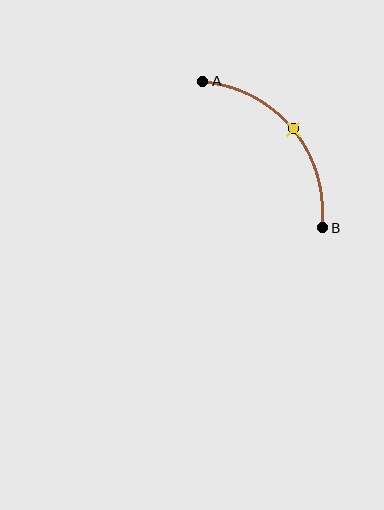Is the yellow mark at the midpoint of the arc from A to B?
Yes. The yellow mark lies on the arc at equal arc-length from both A and B — it is the arc midpoint.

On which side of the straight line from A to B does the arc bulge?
The arc bulges above and to the right of the straight line connecting A and B.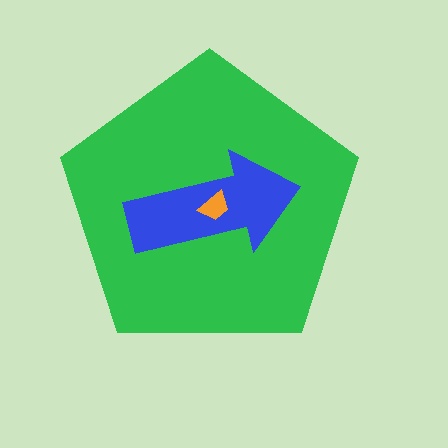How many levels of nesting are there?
3.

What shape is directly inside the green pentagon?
The blue arrow.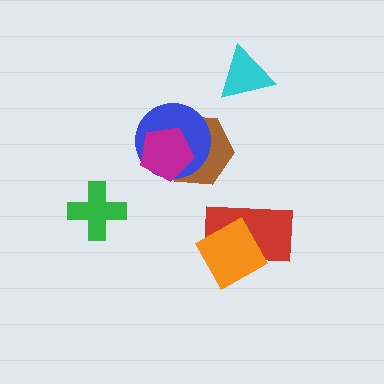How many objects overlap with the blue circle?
2 objects overlap with the blue circle.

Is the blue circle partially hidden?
Yes, it is partially covered by another shape.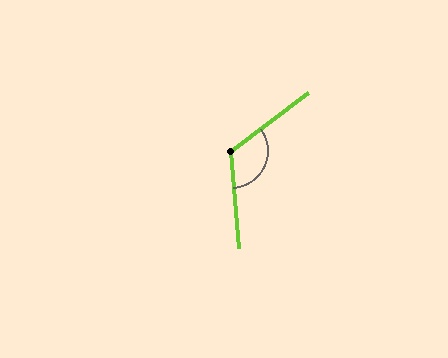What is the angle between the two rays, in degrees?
Approximately 122 degrees.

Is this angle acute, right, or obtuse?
It is obtuse.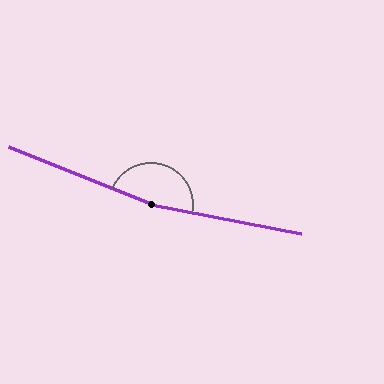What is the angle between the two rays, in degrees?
Approximately 169 degrees.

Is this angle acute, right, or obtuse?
It is obtuse.